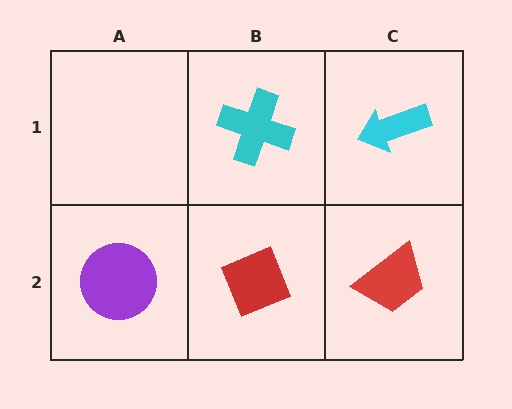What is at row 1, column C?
A cyan arrow.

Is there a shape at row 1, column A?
No, that cell is empty.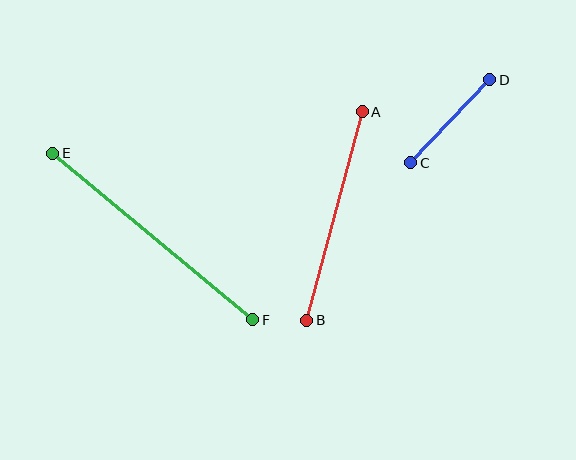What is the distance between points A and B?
The distance is approximately 216 pixels.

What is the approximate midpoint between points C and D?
The midpoint is at approximately (450, 121) pixels.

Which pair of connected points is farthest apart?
Points E and F are farthest apart.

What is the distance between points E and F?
The distance is approximately 260 pixels.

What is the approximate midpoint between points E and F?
The midpoint is at approximately (153, 236) pixels.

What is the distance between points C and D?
The distance is approximately 114 pixels.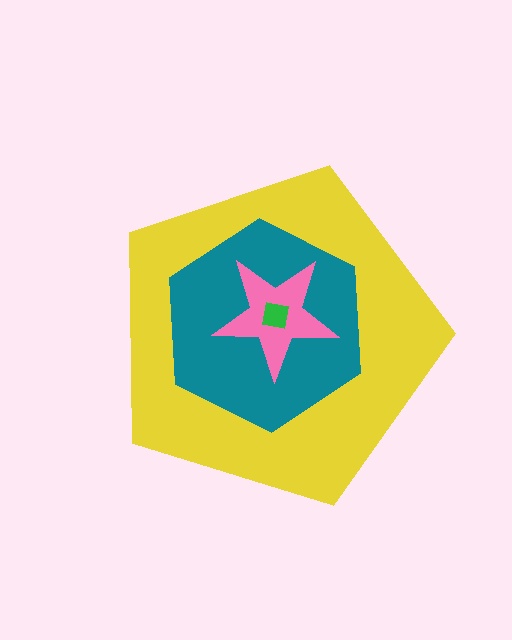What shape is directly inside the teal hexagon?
The pink star.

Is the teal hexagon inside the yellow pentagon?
Yes.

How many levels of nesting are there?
4.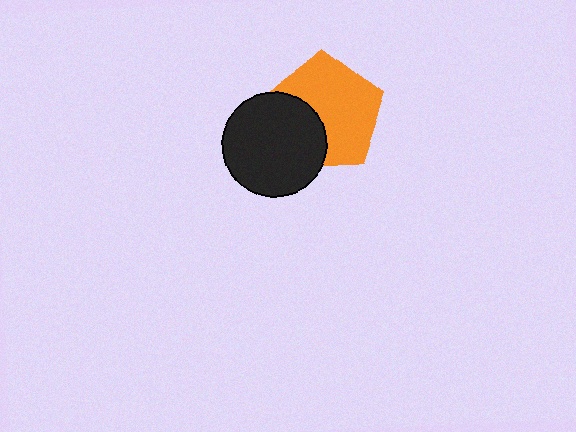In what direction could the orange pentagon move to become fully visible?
The orange pentagon could move toward the upper-right. That would shift it out from behind the black circle entirely.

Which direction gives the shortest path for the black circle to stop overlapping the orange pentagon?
Moving toward the lower-left gives the shortest separation.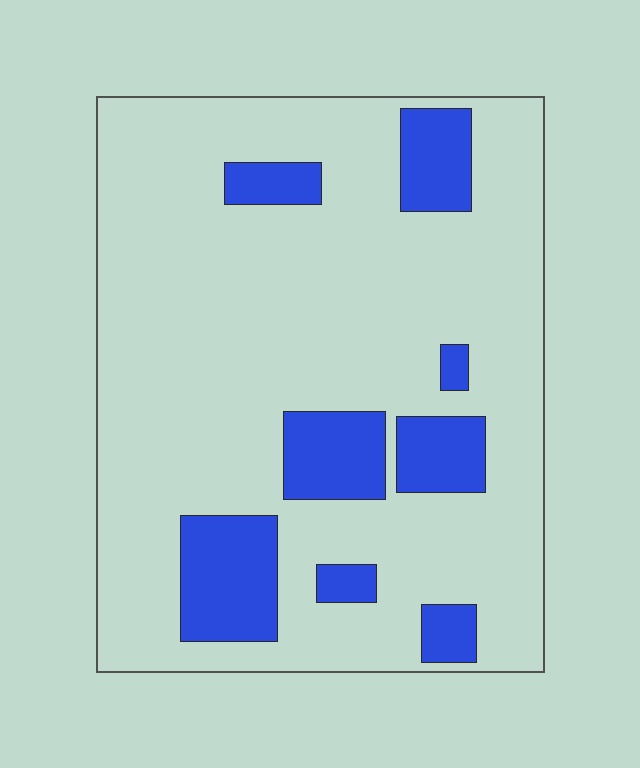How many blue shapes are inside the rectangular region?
8.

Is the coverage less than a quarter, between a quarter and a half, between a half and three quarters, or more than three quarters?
Less than a quarter.